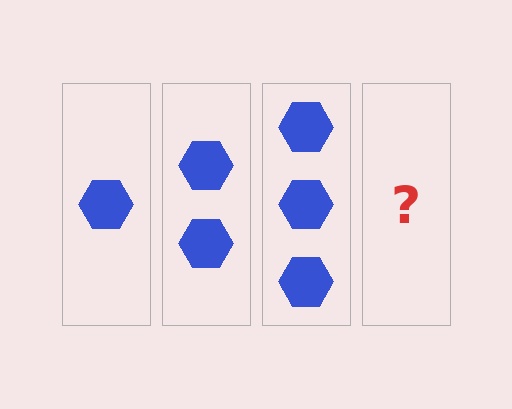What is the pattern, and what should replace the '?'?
The pattern is that each step adds one more hexagon. The '?' should be 4 hexagons.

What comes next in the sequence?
The next element should be 4 hexagons.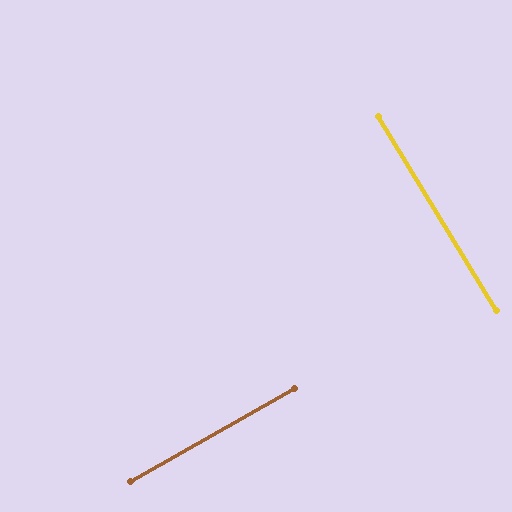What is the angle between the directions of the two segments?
Approximately 88 degrees.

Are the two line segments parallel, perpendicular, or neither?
Perpendicular — they meet at approximately 88°.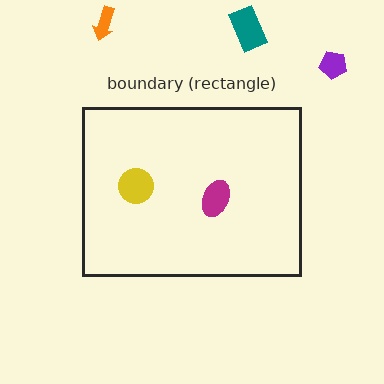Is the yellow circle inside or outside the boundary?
Inside.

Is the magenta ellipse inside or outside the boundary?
Inside.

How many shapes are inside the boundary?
2 inside, 3 outside.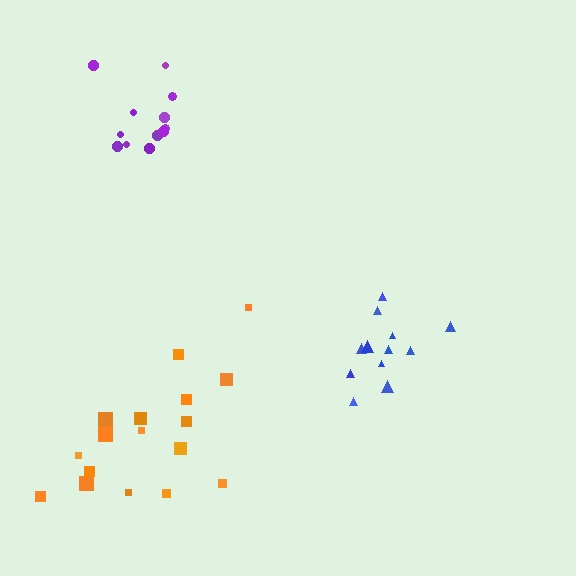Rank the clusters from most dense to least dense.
purple, blue, orange.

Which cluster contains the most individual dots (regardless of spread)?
Orange (17).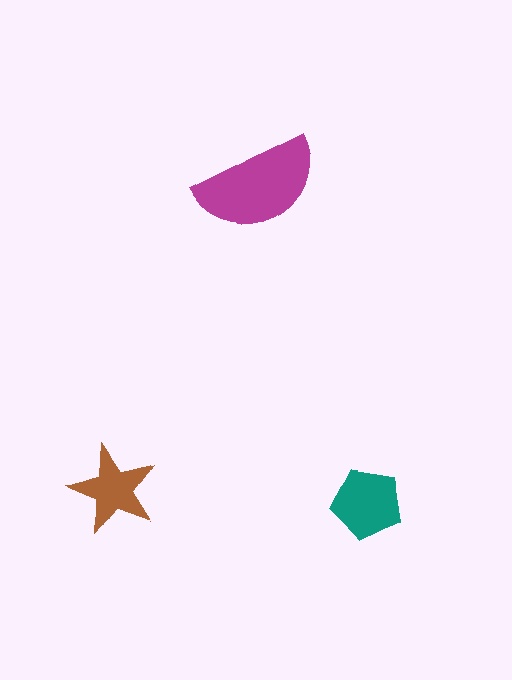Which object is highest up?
The magenta semicircle is topmost.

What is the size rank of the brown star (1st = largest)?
3rd.